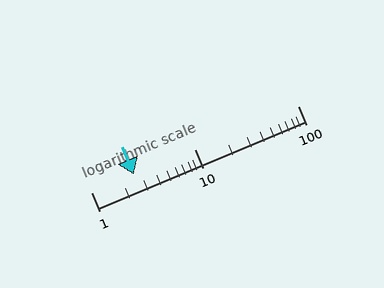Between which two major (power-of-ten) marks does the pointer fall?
The pointer is between 1 and 10.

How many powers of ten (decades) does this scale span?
The scale spans 2 decades, from 1 to 100.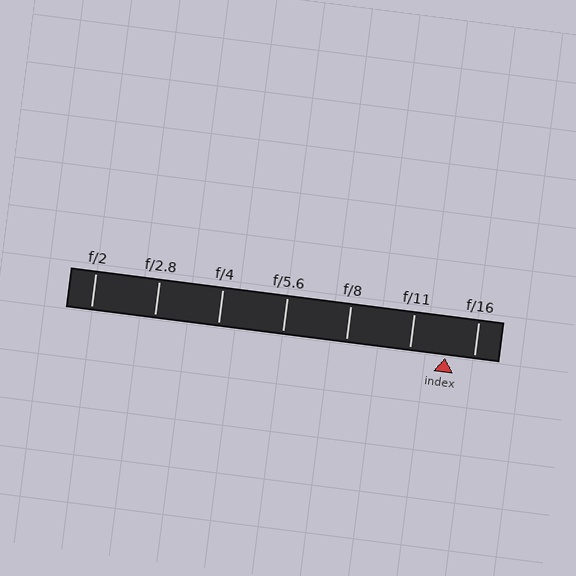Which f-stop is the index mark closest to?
The index mark is closest to f/16.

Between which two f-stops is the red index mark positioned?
The index mark is between f/11 and f/16.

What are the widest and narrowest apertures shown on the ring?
The widest aperture shown is f/2 and the narrowest is f/16.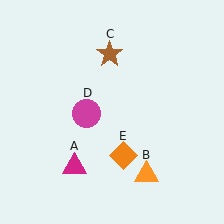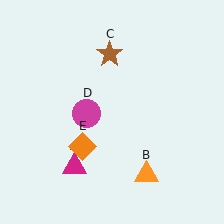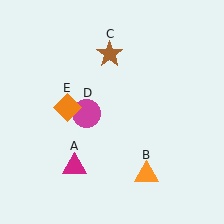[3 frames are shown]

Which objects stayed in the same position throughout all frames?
Magenta triangle (object A) and orange triangle (object B) and brown star (object C) and magenta circle (object D) remained stationary.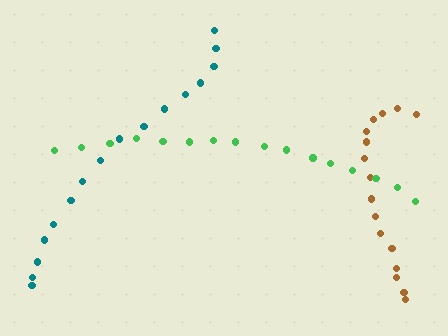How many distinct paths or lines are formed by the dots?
There are 3 distinct paths.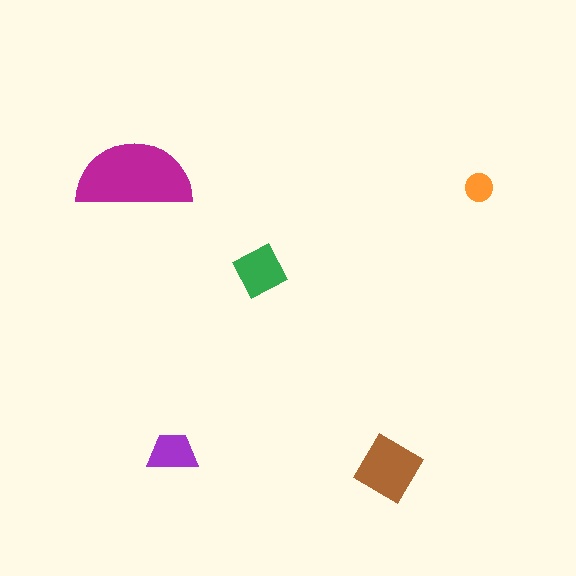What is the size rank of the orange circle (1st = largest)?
5th.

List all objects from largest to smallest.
The magenta semicircle, the brown diamond, the green diamond, the purple trapezoid, the orange circle.